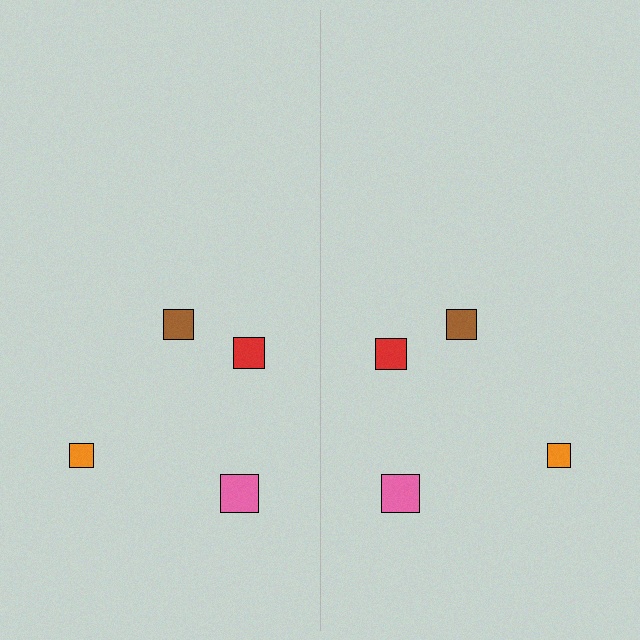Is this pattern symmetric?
Yes, this pattern has bilateral (reflection) symmetry.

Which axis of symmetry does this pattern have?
The pattern has a vertical axis of symmetry running through the center of the image.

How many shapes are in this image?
There are 8 shapes in this image.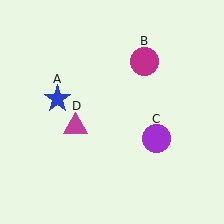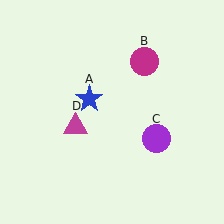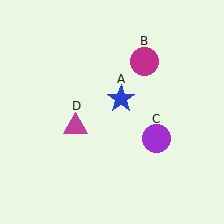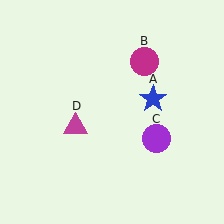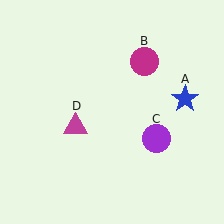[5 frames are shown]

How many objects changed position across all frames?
1 object changed position: blue star (object A).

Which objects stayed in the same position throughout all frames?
Magenta circle (object B) and purple circle (object C) and magenta triangle (object D) remained stationary.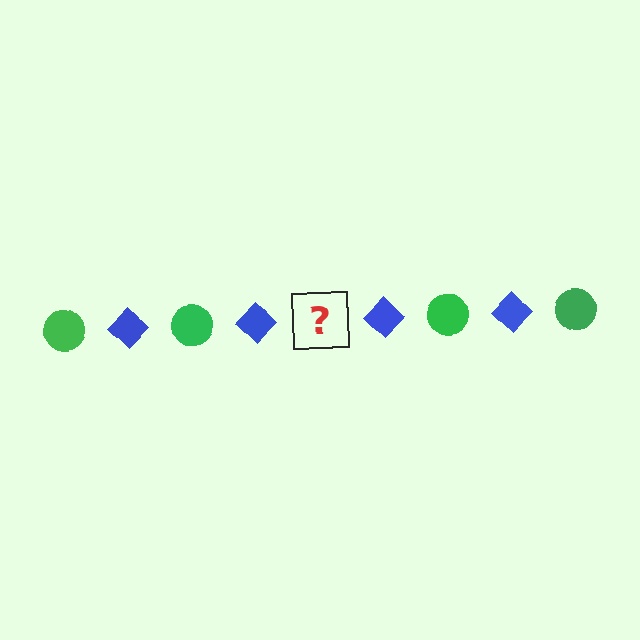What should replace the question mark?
The question mark should be replaced with a green circle.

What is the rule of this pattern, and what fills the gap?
The rule is that the pattern alternates between green circle and blue diamond. The gap should be filled with a green circle.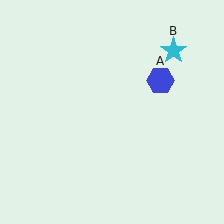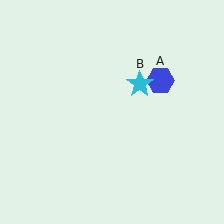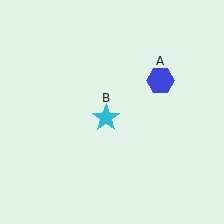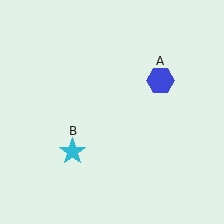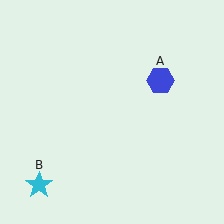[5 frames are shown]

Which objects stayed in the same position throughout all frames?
Blue hexagon (object A) remained stationary.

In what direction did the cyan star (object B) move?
The cyan star (object B) moved down and to the left.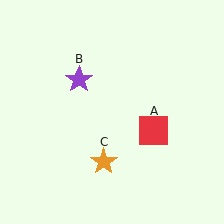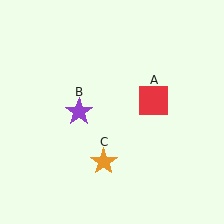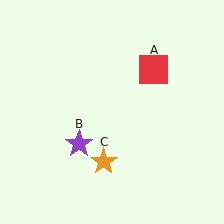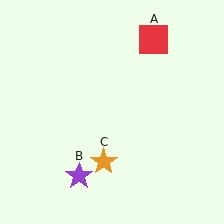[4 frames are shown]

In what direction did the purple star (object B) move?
The purple star (object B) moved down.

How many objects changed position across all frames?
2 objects changed position: red square (object A), purple star (object B).